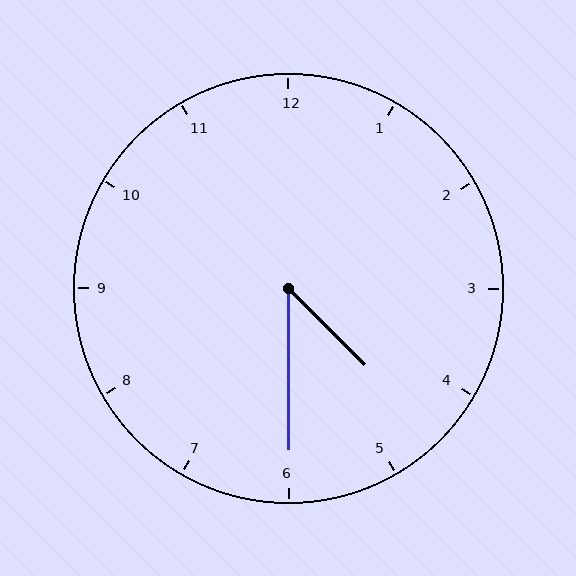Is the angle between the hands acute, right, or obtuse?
It is acute.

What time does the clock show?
4:30.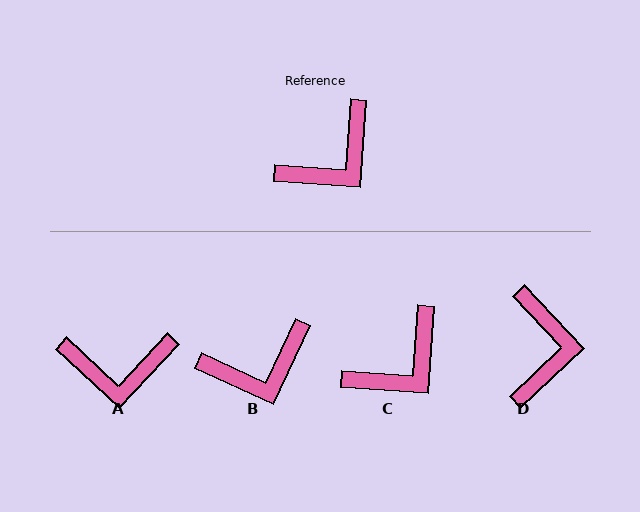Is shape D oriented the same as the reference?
No, it is off by about 47 degrees.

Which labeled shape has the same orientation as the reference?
C.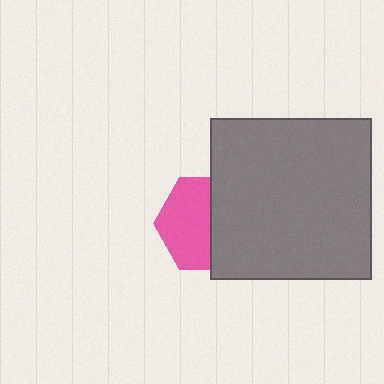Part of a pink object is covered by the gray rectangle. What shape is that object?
It is a hexagon.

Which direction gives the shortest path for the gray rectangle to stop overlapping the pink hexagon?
Moving right gives the shortest separation.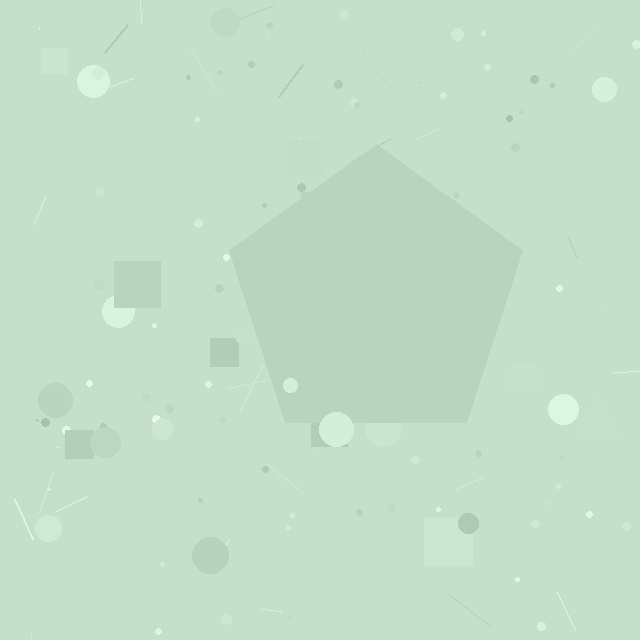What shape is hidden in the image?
A pentagon is hidden in the image.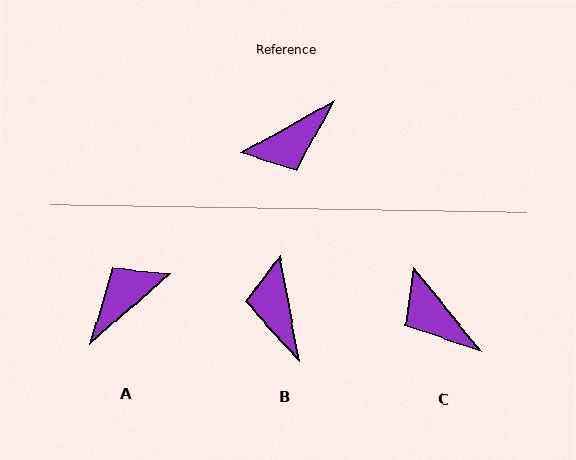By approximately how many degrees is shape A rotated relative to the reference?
Approximately 168 degrees clockwise.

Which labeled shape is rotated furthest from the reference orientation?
A, about 168 degrees away.